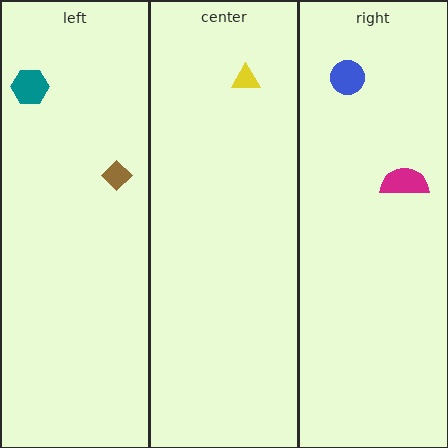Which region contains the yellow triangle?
The center region.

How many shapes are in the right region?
2.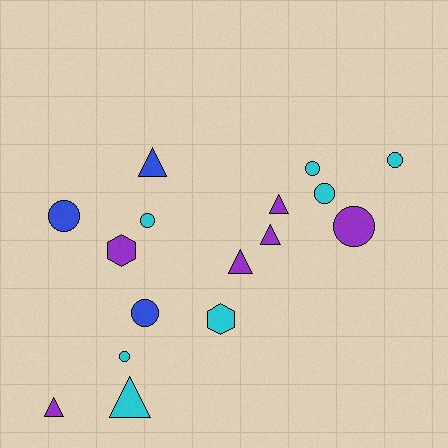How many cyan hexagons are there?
There is 1 cyan hexagon.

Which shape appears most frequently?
Circle, with 8 objects.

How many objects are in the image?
There are 16 objects.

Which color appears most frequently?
Cyan, with 7 objects.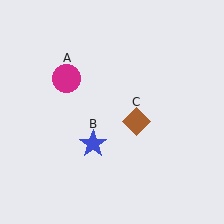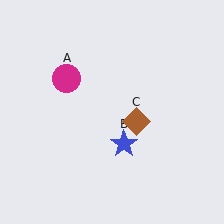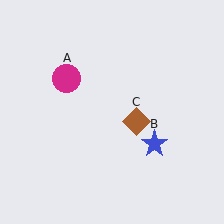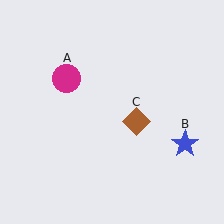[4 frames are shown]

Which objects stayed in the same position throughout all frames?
Magenta circle (object A) and brown diamond (object C) remained stationary.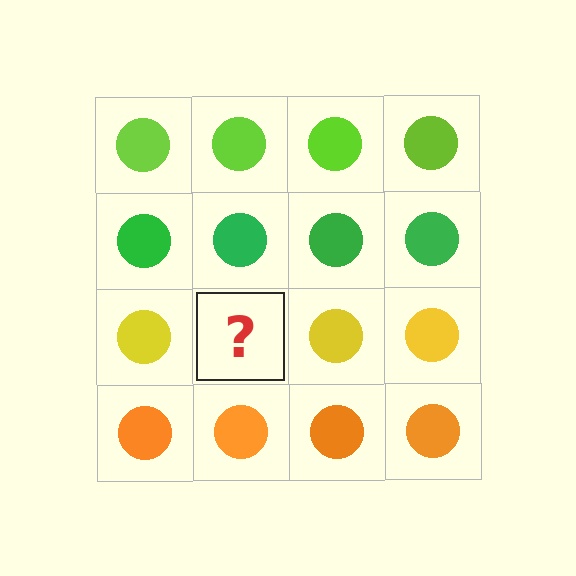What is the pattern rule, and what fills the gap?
The rule is that each row has a consistent color. The gap should be filled with a yellow circle.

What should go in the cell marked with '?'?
The missing cell should contain a yellow circle.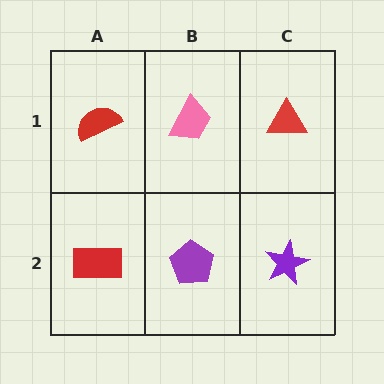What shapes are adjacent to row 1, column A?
A red rectangle (row 2, column A), a pink trapezoid (row 1, column B).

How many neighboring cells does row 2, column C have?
2.